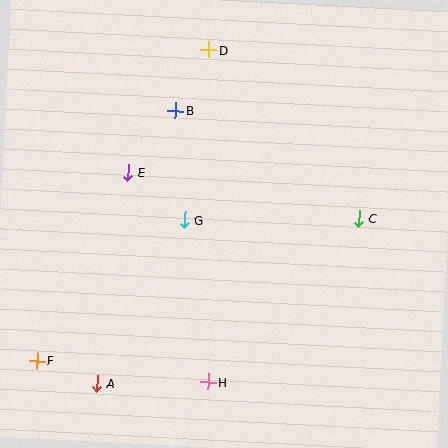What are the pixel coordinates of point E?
Point E is at (128, 172).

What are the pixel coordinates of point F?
Point F is at (37, 361).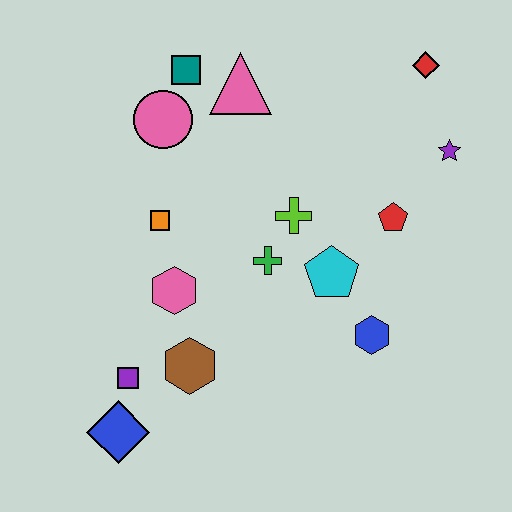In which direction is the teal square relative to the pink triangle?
The teal square is to the left of the pink triangle.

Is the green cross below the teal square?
Yes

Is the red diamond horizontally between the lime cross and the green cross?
No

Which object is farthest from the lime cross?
The blue diamond is farthest from the lime cross.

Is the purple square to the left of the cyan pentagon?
Yes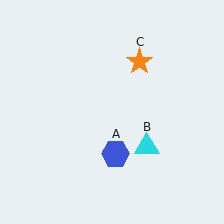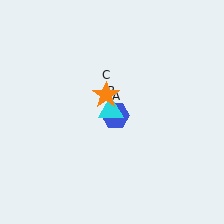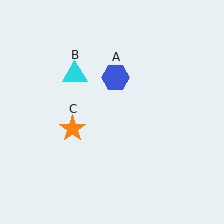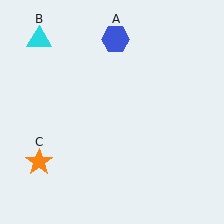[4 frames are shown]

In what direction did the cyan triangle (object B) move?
The cyan triangle (object B) moved up and to the left.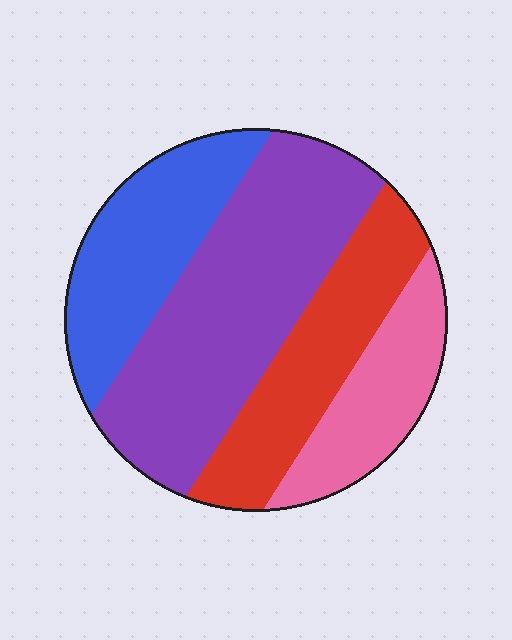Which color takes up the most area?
Purple, at roughly 40%.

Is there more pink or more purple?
Purple.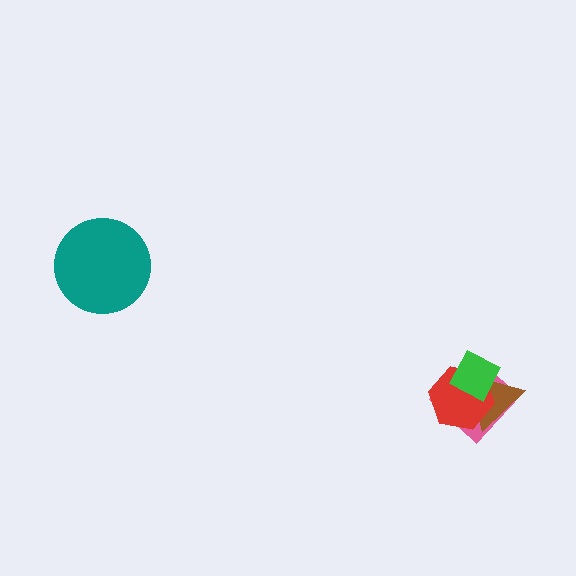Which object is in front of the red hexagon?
The green diamond is in front of the red hexagon.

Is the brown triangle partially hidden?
Yes, it is partially covered by another shape.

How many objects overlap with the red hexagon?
3 objects overlap with the red hexagon.